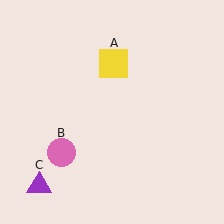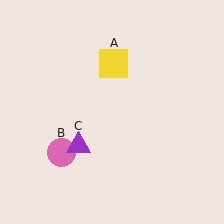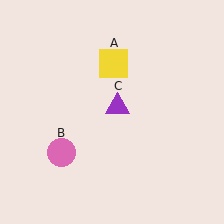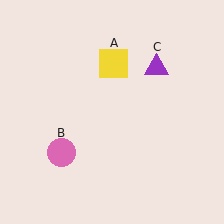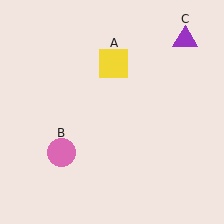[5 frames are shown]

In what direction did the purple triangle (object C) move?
The purple triangle (object C) moved up and to the right.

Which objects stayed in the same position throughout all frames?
Yellow square (object A) and pink circle (object B) remained stationary.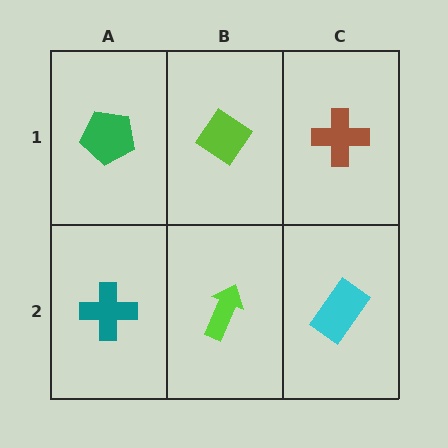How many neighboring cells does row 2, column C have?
2.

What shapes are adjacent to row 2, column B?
A lime diamond (row 1, column B), a teal cross (row 2, column A), a cyan rectangle (row 2, column C).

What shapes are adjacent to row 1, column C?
A cyan rectangle (row 2, column C), a lime diamond (row 1, column B).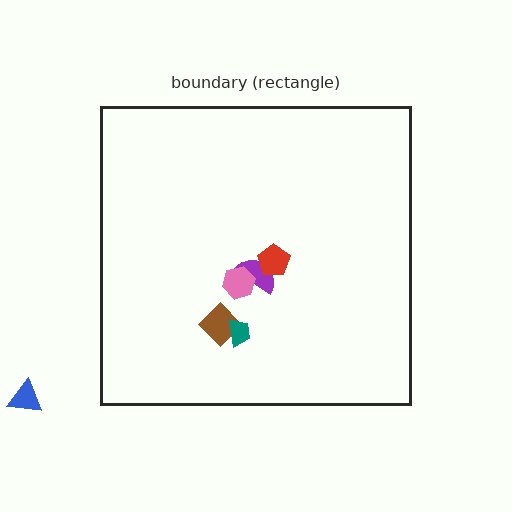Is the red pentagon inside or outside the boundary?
Inside.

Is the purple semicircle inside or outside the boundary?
Inside.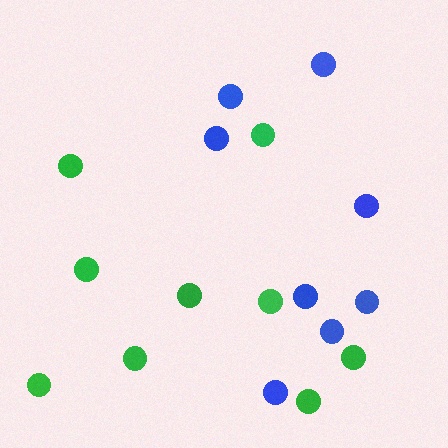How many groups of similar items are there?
There are 2 groups: one group of green circles (9) and one group of blue circles (8).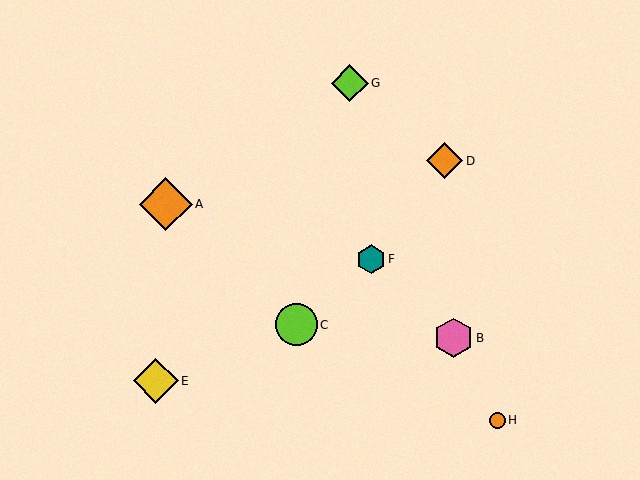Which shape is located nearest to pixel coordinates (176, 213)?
The orange diamond (labeled A) at (166, 204) is nearest to that location.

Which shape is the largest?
The orange diamond (labeled A) is the largest.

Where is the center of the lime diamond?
The center of the lime diamond is at (350, 83).